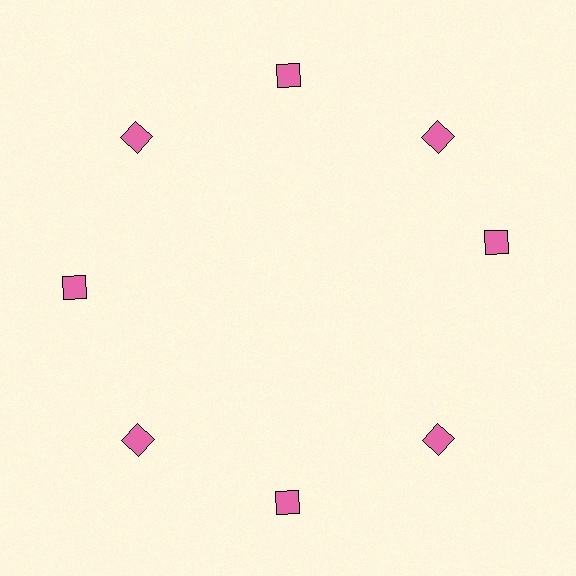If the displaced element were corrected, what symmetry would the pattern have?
It would have 8-fold rotational symmetry — the pattern would map onto itself every 45 degrees.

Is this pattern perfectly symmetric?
No. The 8 pink diamonds are arranged in a ring, but one element near the 3 o'clock position is rotated out of alignment along the ring, breaking the 8-fold rotational symmetry.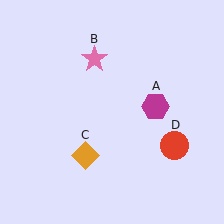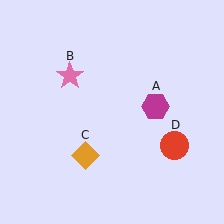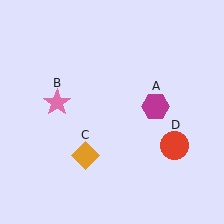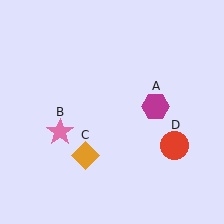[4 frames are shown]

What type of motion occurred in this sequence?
The pink star (object B) rotated counterclockwise around the center of the scene.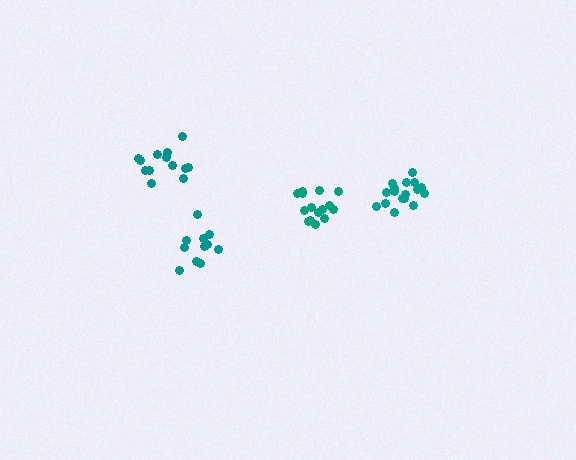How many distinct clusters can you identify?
There are 4 distinct clusters.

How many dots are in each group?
Group 1: 11 dots, Group 2: 17 dots, Group 3: 13 dots, Group 4: 15 dots (56 total).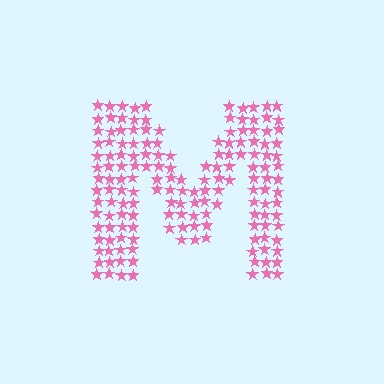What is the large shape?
The large shape is the letter M.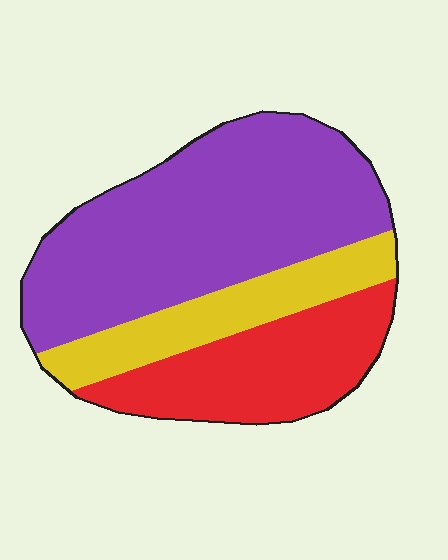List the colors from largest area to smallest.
From largest to smallest: purple, red, yellow.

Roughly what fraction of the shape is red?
Red takes up between a quarter and a half of the shape.